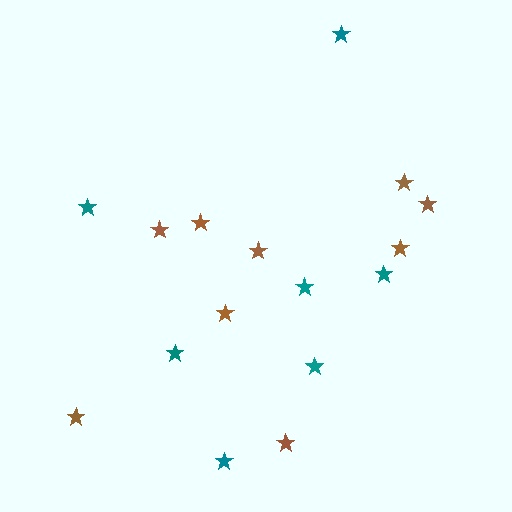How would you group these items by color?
There are 2 groups: one group of teal stars (7) and one group of brown stars (9).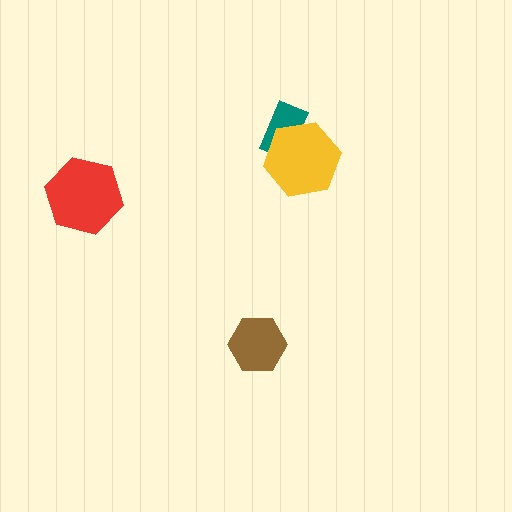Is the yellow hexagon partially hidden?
No, no other shape covers it.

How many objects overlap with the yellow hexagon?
1 object overlaps with the yellow hexagon.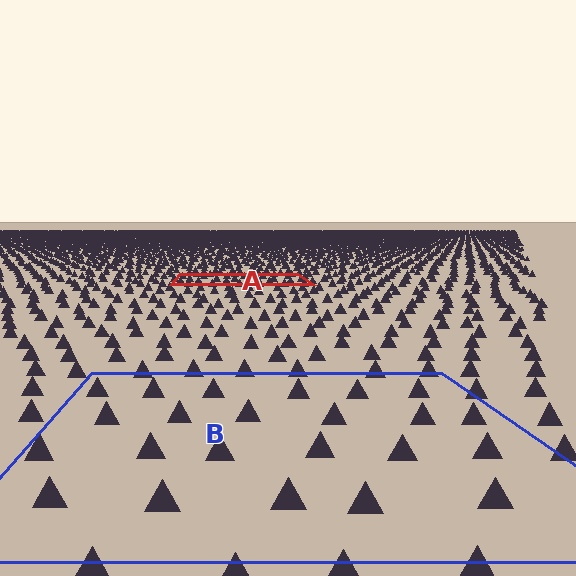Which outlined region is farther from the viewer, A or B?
Region A is farther from the viewer — the texture elements inside it appear smaller and more densely packed.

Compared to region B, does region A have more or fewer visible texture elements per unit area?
Region A has more texture elements per unit area — they are packed more densely because it is farther away.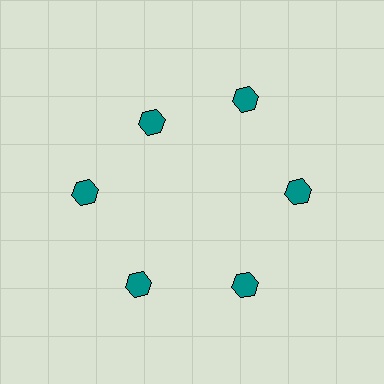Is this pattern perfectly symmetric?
No. The 6 teal hexagons are arranged in a ring, but one element near the 11 o'clock position is pulled inward toward the center, breaking the 6-fold rotational symmetry.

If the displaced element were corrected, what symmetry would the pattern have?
It would have 6-fold rotational symmetry — the pattern would map onto itself every 60 degrees.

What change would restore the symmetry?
The symmetry would be restored by moving it outward, back onto the ring so that all 6 hexagons sit at equal angles and equal distance from the center.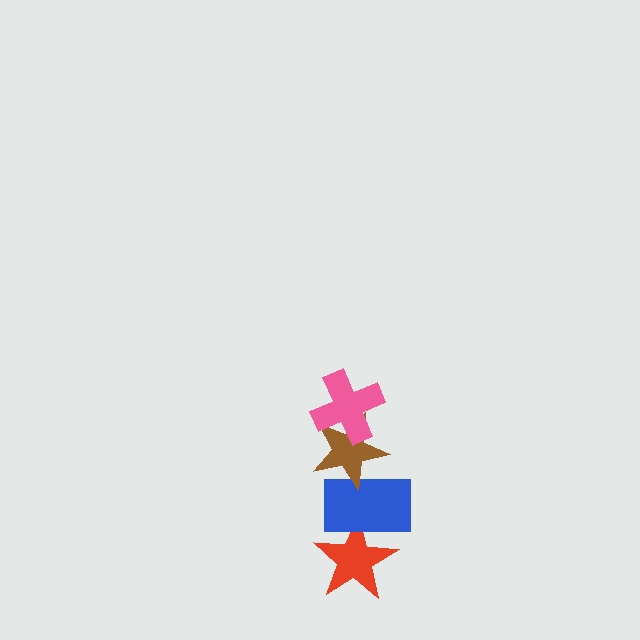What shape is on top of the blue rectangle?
The brown star is on top of the blue rectangle.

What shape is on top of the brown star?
The pink cross is on top of the brown star.